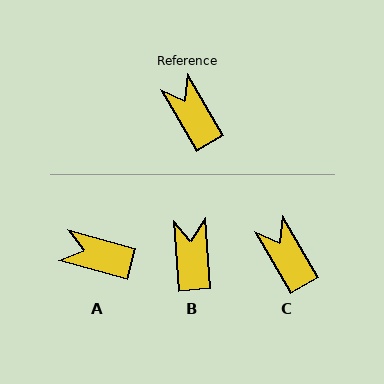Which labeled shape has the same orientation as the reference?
C.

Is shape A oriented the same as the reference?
No, it is off by about 44 degrees.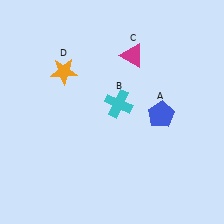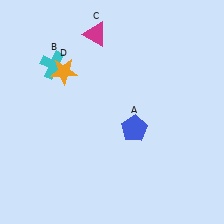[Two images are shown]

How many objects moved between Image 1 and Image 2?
3 objects moved between the two images.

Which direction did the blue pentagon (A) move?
The blue pentagon (A) moved left.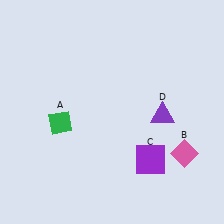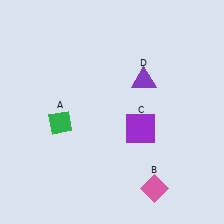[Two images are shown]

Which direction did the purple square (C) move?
The purple square (C) moved up.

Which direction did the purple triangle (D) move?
The purple triangle (D) moved up.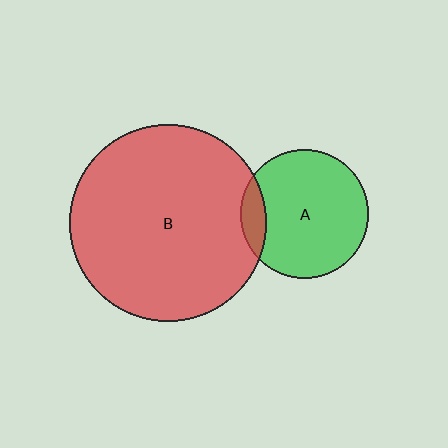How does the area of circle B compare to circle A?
Approximately 2.3 times.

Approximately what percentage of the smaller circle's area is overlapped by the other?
Approximately 10%.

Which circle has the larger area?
Circle B (red).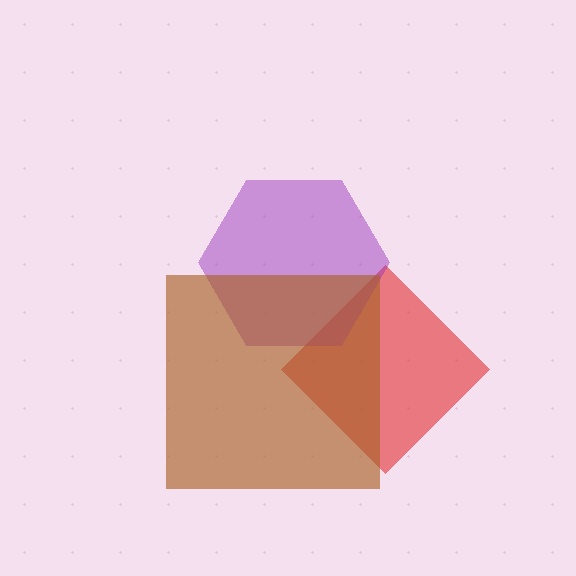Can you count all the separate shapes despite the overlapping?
Yes, there are 3 separate shapes.